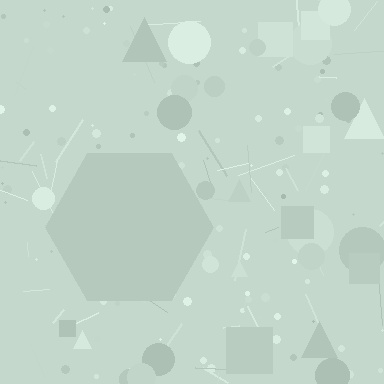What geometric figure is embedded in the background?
A hexagon is embedded in the background.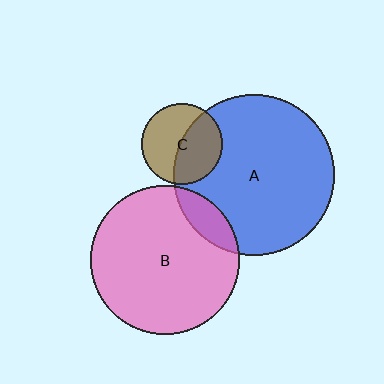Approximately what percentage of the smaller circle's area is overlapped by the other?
Approximately 10%.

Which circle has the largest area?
Circle A (blue).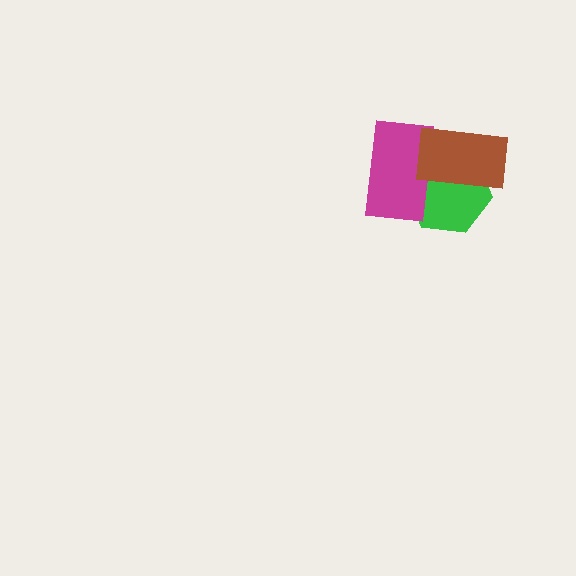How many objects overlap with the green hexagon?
2 objects overlap with the green hexagon.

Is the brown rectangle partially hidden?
No, no other shape covers it.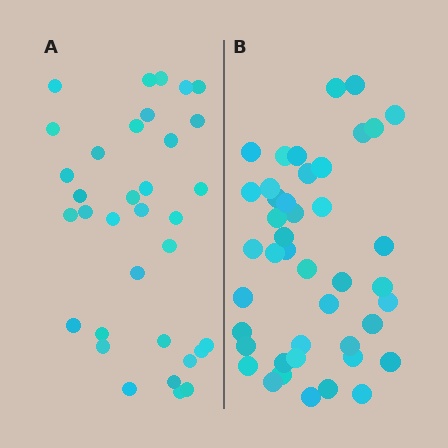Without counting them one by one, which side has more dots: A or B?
Region B (the right region) has more dots.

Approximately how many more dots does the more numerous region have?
Region B has roughly 8 or so more dots than region A.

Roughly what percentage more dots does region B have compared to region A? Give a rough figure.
About 25% more.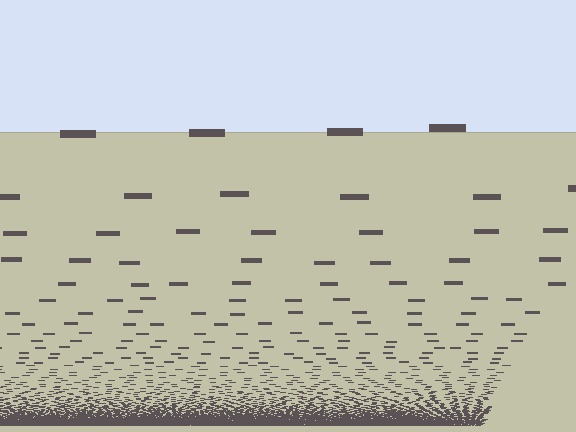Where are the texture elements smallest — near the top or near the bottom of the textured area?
Near the bottom.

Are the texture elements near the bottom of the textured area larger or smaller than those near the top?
Smaller. The gradient is inverted — elements near the bottom are smaller and denser.